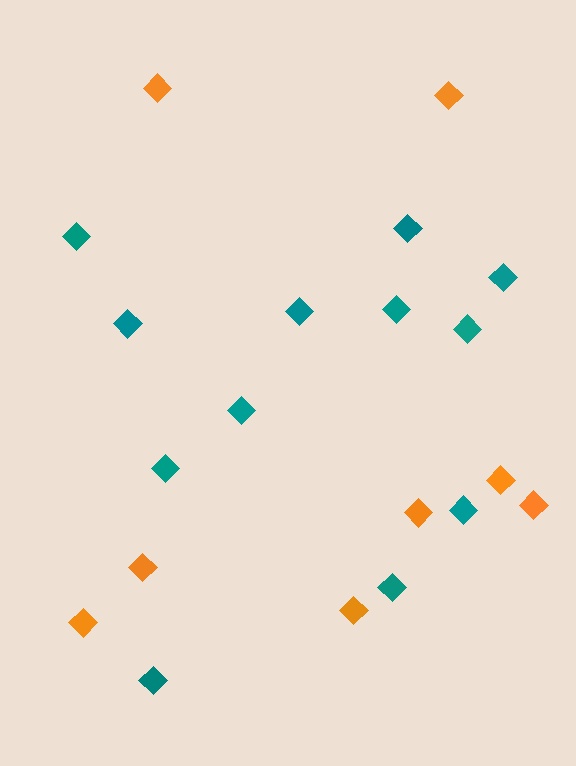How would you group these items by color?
There are 2 groups: one group of teal diamonds (12) and one group of orange diamonds (8).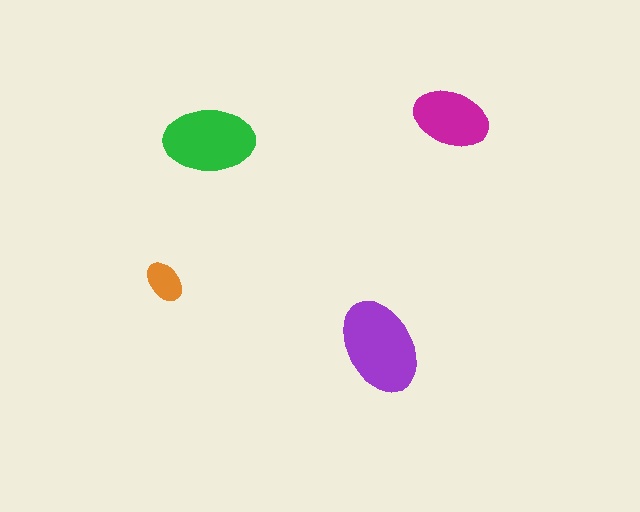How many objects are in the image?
There are 4 objects in the image.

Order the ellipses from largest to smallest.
the purple one, the green one, the magenta one, the orange one.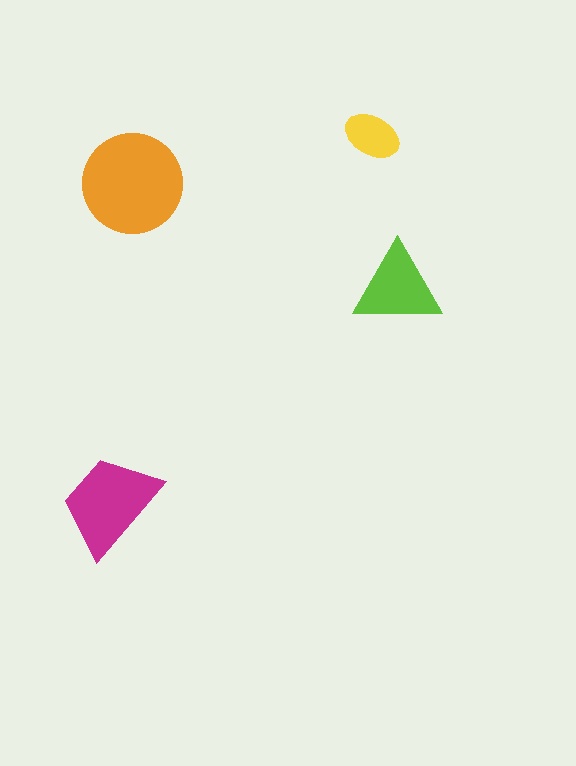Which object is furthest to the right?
The lime triangle is rightmost.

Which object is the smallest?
The yellow ellipse.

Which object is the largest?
The orange circle.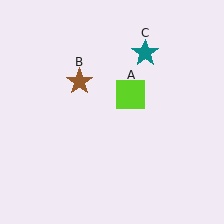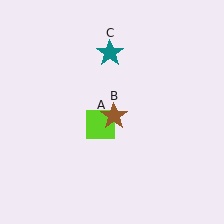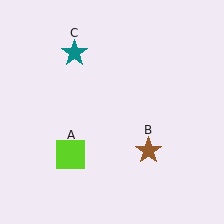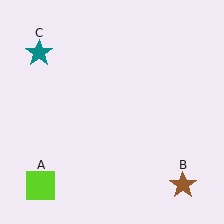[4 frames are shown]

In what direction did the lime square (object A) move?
The lime square (object A) moved down and to the left.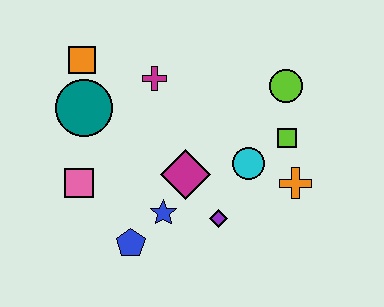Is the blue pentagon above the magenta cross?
No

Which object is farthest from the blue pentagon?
The lime circle is farthest from the blue pentagon.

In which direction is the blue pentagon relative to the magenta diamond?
The blue pentagon is below the magenta diamond.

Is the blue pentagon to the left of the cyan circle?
Yes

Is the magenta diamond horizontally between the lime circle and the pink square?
Yes